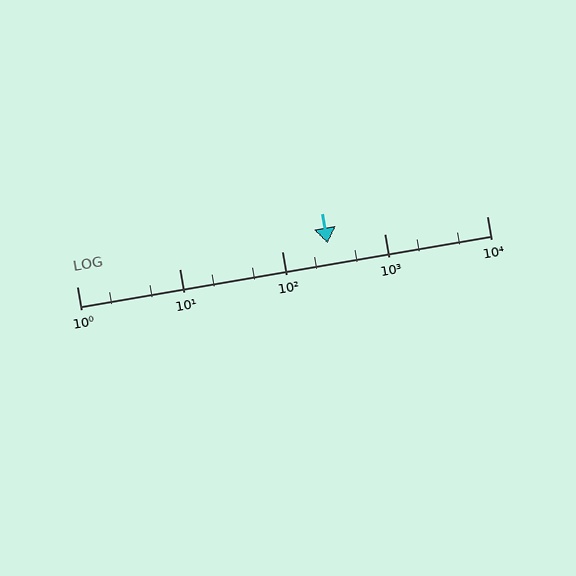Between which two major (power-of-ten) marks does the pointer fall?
The pointer is between 100 and 1000.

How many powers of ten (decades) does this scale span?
The scale spans 4 decades, from 1 to 10000.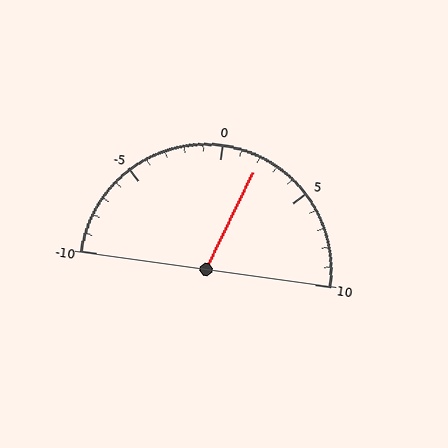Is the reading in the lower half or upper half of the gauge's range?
The reading is in the upper half of the range (-10 to 10).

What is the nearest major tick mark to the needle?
The nearest major tick mark is 0.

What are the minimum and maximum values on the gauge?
The gauge ranges from -10 to 10.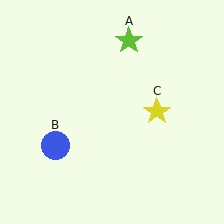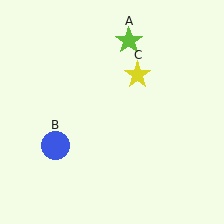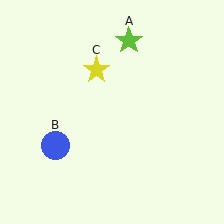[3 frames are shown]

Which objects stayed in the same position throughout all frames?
Lime star (object A) and blue circle (object B) remained stationary.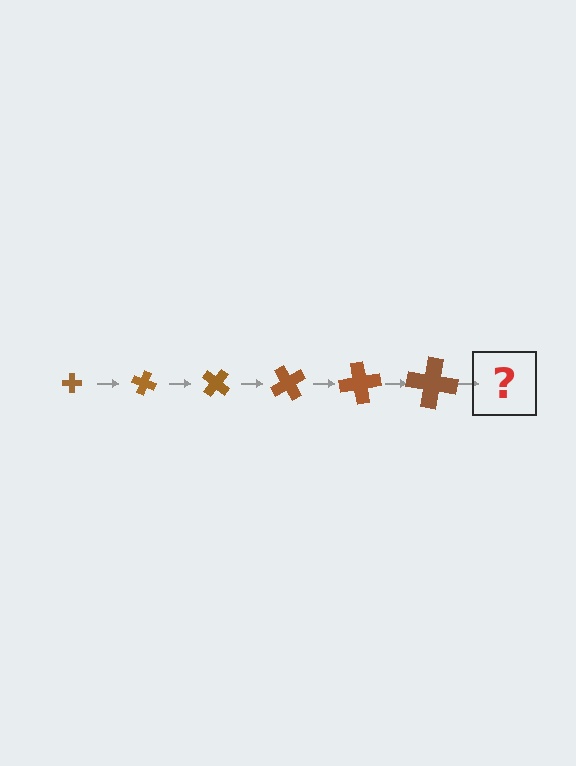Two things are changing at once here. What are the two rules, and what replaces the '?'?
The two rules are that the cross grows larger each step and it rotates 20 degrees each step. The '?' should be a cross, larger than the previous one and rotated 120 degrees from the start.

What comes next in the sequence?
The next element should be a cross, larger than the previous one and rotated 120 degrees from the start.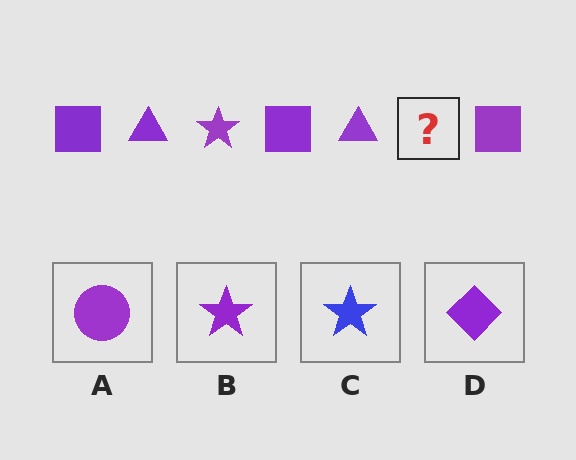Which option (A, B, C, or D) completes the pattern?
B.